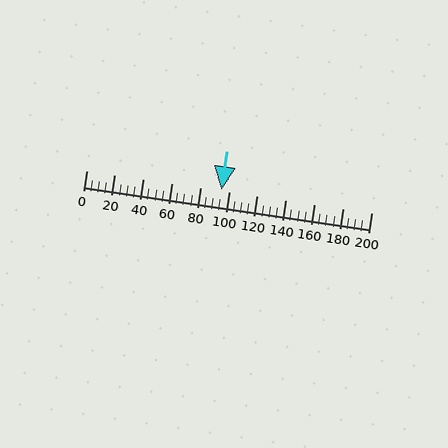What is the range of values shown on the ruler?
The ruler shows values from 0 to 200.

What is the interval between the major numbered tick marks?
The major tick marks are spaced 20 units apart.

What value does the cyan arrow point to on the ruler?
The cyan arrow points to approximately 95.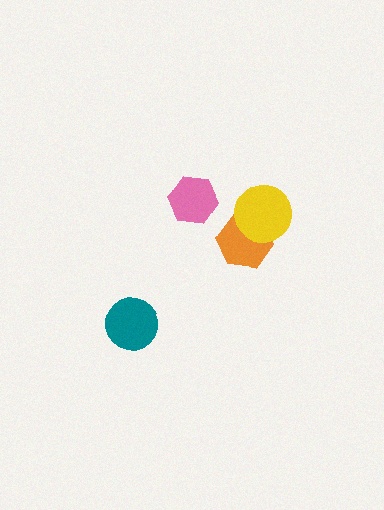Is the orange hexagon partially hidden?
Yes, it is partially covered by another shape.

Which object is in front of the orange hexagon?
The yellow circle is in front of the orange hexagon.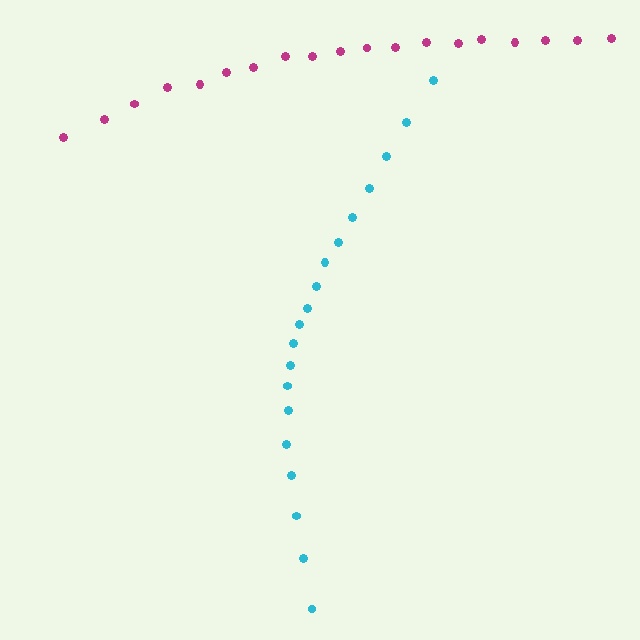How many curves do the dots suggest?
There are 2 distinct paths.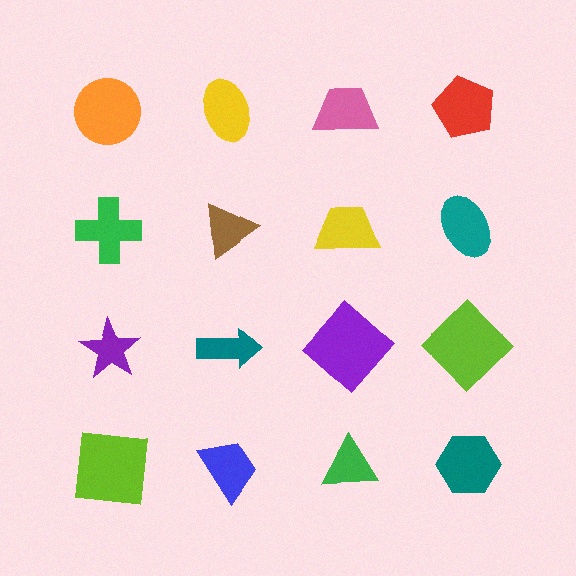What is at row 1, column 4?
A red pentagon.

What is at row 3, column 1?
A purple star.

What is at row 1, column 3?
A pink trapezoid.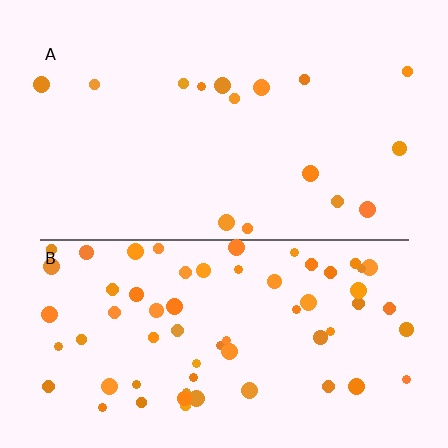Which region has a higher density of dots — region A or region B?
B (the bottom).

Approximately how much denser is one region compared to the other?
Approximately 4.1× — region B over region A.